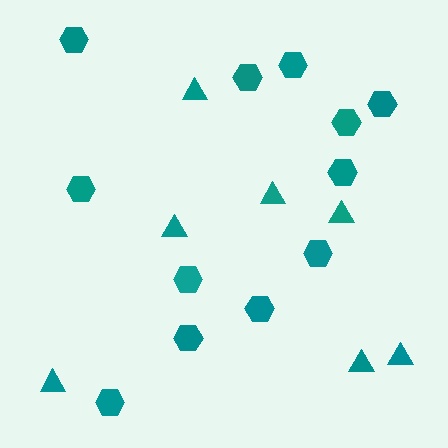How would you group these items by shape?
There are 2 groups: one group of triangles (7) and one group of hexagons (12).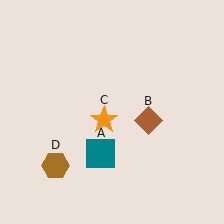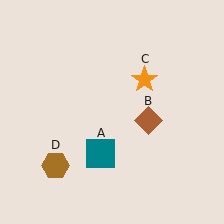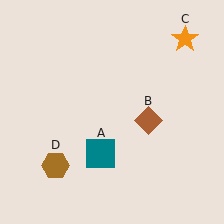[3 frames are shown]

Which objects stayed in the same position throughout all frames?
Teal square (object A) and brown diamond (object B) and brown hexagon (object D) remained stationary.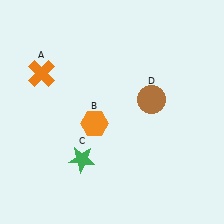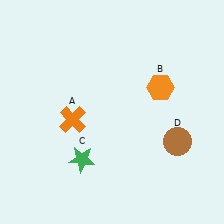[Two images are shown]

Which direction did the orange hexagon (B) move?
The orange hexagon (B) moved right.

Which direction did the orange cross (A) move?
The orange cross (A) moved down.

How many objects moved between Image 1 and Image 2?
3 objects moved between the two images.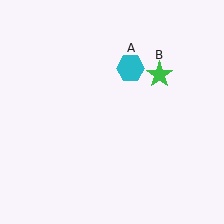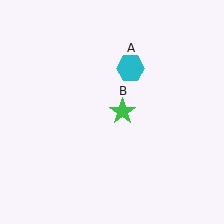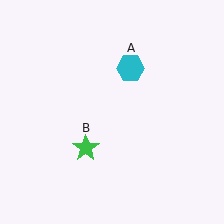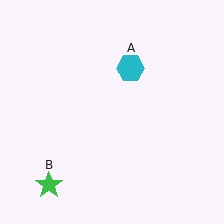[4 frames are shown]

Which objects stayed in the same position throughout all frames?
Cyan hexagon (object A) remained stationary.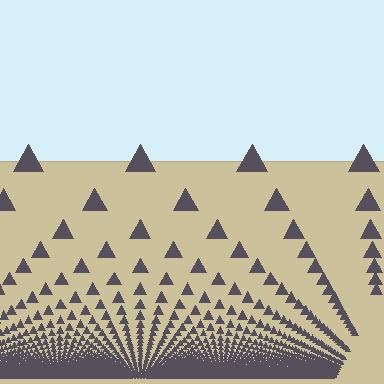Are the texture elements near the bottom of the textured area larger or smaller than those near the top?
Smaller. The gradient is inverted — elements near the bottom are smaller and denser.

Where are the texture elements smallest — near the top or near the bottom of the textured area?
Near the bottom.